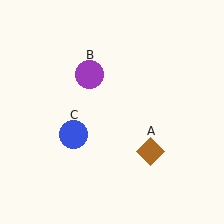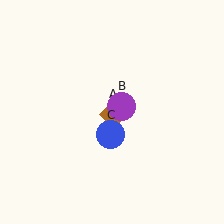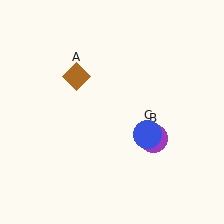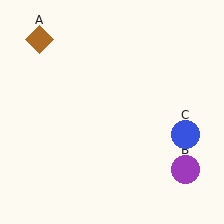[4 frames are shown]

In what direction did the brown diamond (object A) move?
The brown diamond (object A) moved up and to the left.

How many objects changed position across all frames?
3 objects changed position: brown diamond (object A), purple circle (object B), blue circle (object C).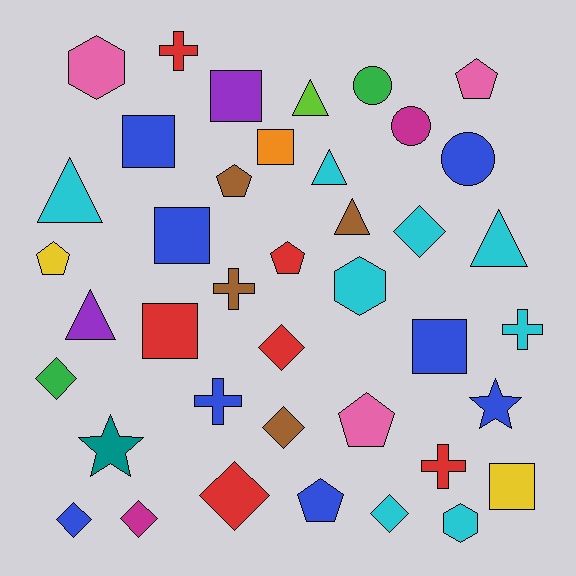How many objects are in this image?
There are 40 objects.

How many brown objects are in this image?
There are 4 brown objects.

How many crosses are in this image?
There are 5 crosses.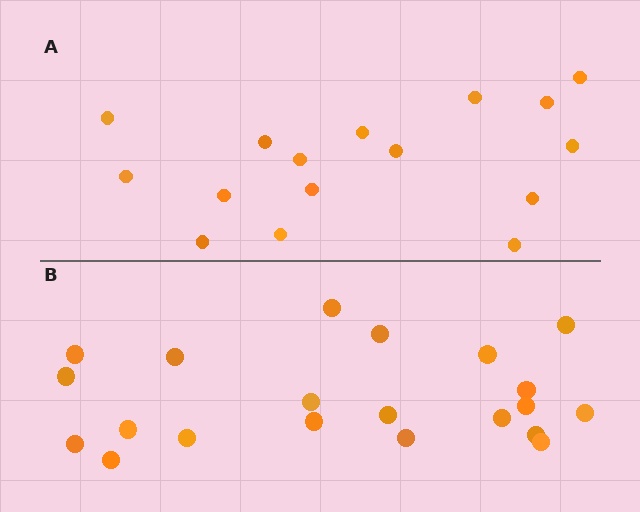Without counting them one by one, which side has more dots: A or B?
Region B (the bottom region) has more dots.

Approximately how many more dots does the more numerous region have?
Region B has about 5 more dots than region A.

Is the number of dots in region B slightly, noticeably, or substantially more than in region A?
Region B has noticeably more, but not dramatically so. The ratio is roughly 1.3 to 1.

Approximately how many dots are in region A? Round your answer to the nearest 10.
About 20 dots. (The exact count is 16, which rounds to 20.)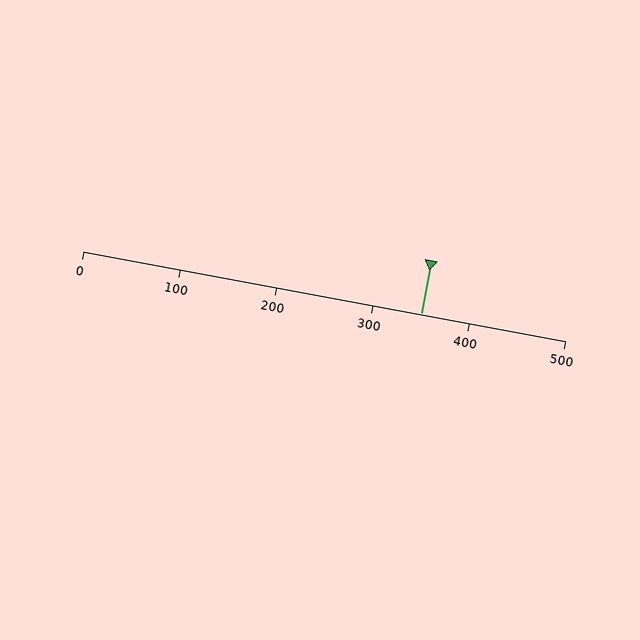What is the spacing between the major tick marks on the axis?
The major ticks are spaced 100 apart.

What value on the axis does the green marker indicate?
The marker indicates approximately 350.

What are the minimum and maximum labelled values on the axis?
The axis runs from 0 to 500.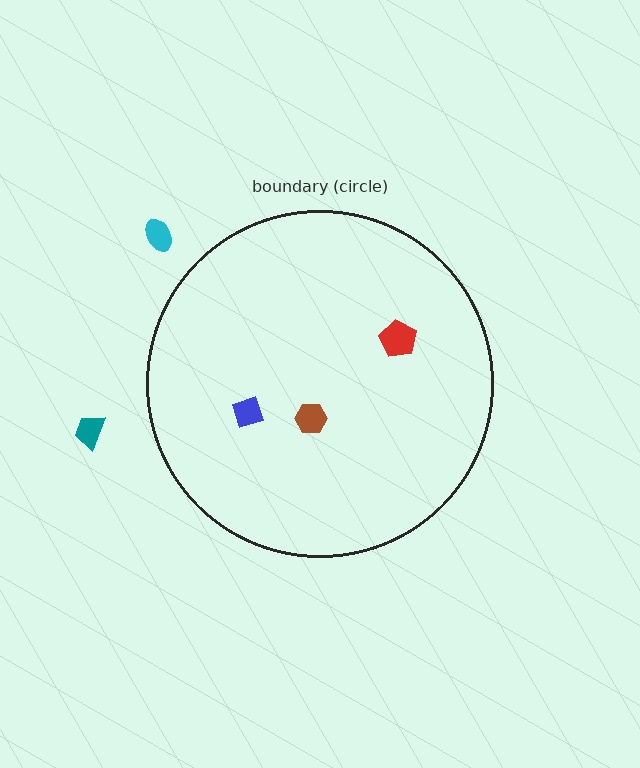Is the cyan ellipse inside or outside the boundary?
Outside.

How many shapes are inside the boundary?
3 inside, 2 outside.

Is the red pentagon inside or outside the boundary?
Inside.